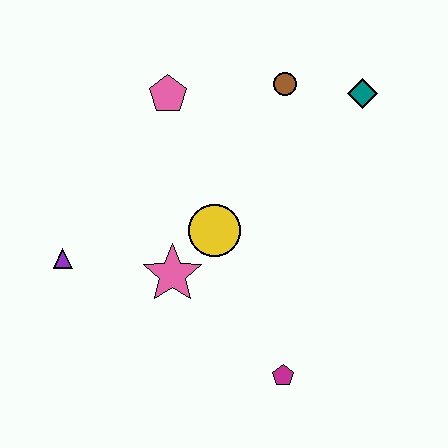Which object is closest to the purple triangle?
The pink star is closest to the purple triangle.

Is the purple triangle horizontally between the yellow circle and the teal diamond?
No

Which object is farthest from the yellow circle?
The teal diamond is farthest from the yellow circle.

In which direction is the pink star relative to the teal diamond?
The pink star is to the left of the teal diamond.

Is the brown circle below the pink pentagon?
No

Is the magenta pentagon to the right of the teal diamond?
No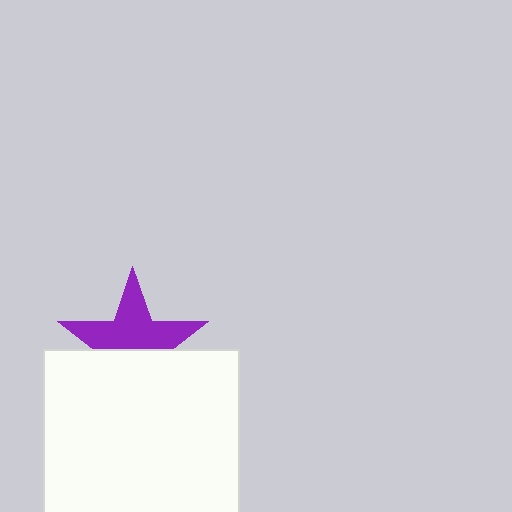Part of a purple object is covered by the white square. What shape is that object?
It is a star.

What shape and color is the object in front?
The object in front is a white square.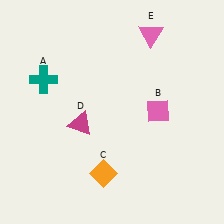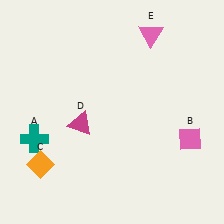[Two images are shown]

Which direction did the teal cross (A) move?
The teal cross (A) moved down.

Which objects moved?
The objects that moved are: the teal cross (A), the pink diamond (B), the orange diamond (C).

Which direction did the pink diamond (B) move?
The pink diamond (B) moved right.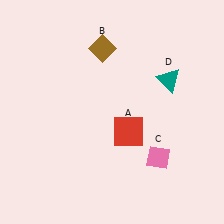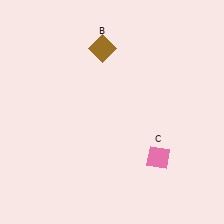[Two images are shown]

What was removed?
The red square (A), the teal triangle (D) were removed in Image 2.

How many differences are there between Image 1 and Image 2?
There are 2 differences between the two images.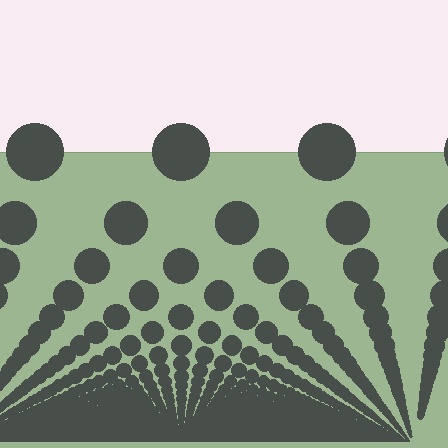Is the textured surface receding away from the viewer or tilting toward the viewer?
The surface appears to tilt toward the viewer. Texture elements get larger and sparser toward the top.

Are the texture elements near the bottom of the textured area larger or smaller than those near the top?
Smaller. The gradient is inverted — elements near the bottom are smaller and denser.